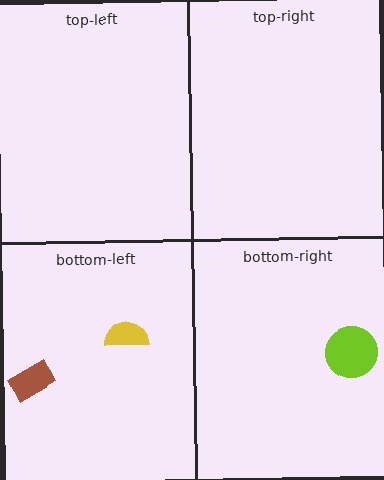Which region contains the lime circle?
The bottom-right region.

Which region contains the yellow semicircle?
The bottom-left region.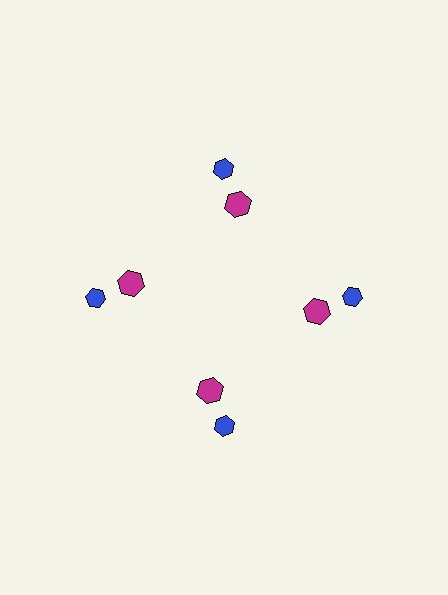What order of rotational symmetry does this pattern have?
This pattern has 4-fold rotational symmetry.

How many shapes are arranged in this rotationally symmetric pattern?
There are 8 shapes, arranged in 4 groups of 2.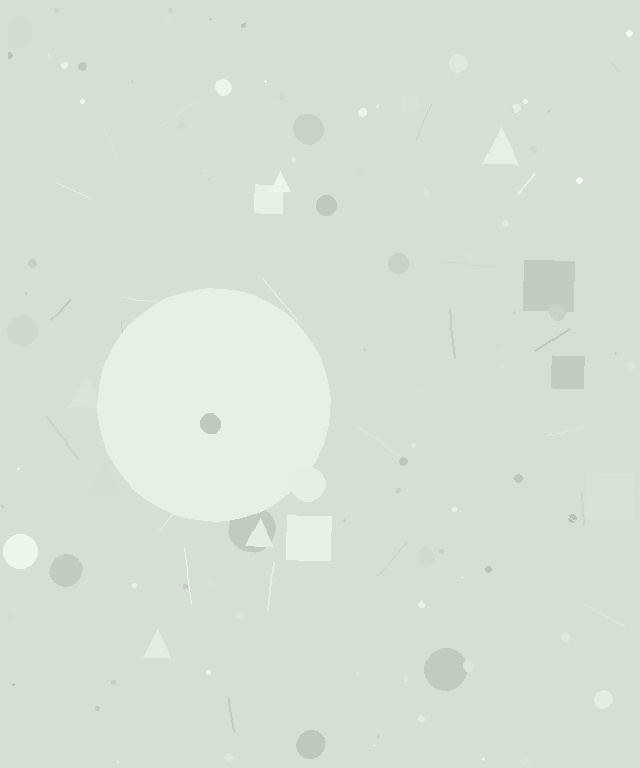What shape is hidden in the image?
A circle is hidden in the image.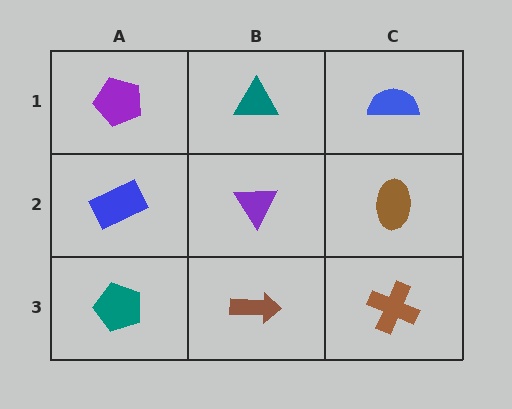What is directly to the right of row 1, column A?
A teal triangle.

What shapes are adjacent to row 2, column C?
A blue semicircle (row 1, column C), a brown cross (row 3, column C), a purple triangle (row 2, column B).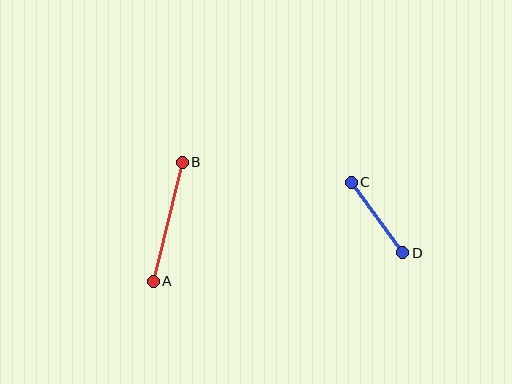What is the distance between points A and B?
The distance is approximately 123 pixels.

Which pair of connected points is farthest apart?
Points A and B are farthest apart.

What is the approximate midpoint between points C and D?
The midpoint is at approximately (377, 217) pixels.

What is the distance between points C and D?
The distance is approximately 87 pixels.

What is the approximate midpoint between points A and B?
The midpoint is at approximately (168, 222) pixels.